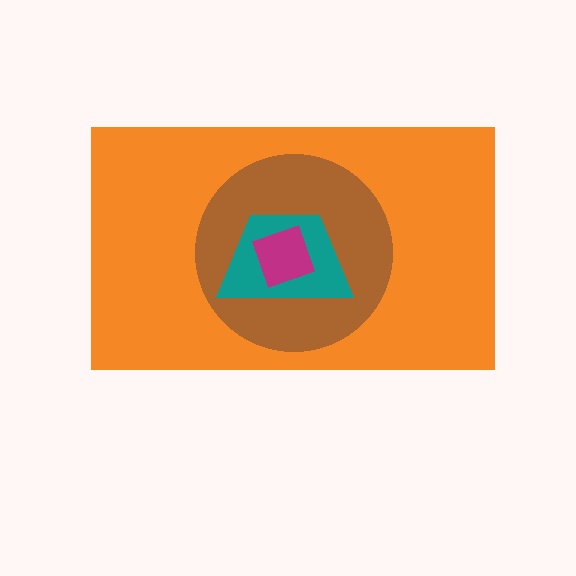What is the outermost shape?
The orange rectangle.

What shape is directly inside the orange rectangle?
The brown circle.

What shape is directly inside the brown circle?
The teal trapezoid.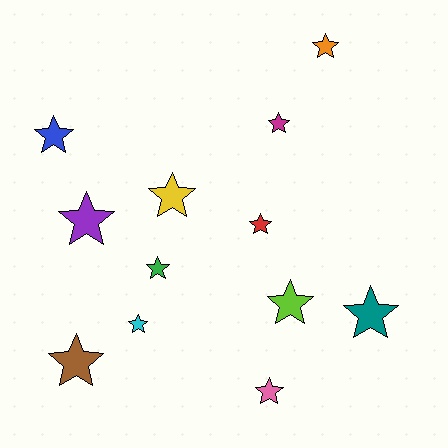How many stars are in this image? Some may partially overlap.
There are 12 stars.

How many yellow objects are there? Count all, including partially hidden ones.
There is 1 yellow object.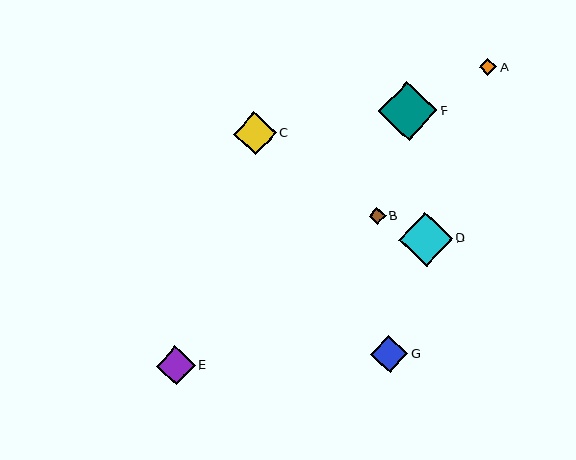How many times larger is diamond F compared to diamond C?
Diamond F is approximately 1.4 times the size of diamond C.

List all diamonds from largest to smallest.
From largest to smallest: F, D, C, E, G, A, B.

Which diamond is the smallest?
Diamond B is the smallest with a size of approximately 17 pixels.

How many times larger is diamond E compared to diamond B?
Diamond E is approximately 2.3 times the size of diamond B.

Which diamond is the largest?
Diamond F is the largest with a size of approximately 59 pixels.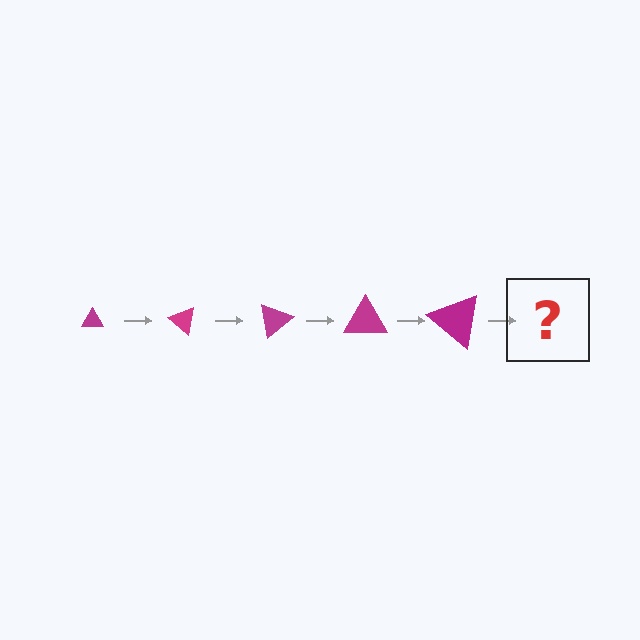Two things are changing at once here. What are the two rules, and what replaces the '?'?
The two rules are that the triangle grows larger each step and it rotates 40 degrees each step. The '?' should be a triangle, larger than the previous one and rotated 200 degrees from the start.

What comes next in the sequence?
The next element should be a triangle, larger than the previous one and rotated 200 degrees from the start.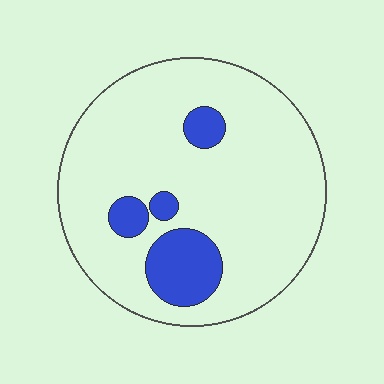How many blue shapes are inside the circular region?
4.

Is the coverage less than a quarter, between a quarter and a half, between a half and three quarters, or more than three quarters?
Less than a quarter.